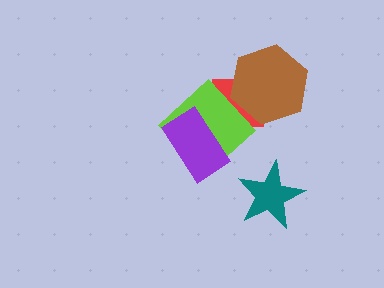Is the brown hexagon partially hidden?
Yes, it is partially covered by another shape.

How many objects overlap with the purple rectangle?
2 objects overlap with the purple rectangle.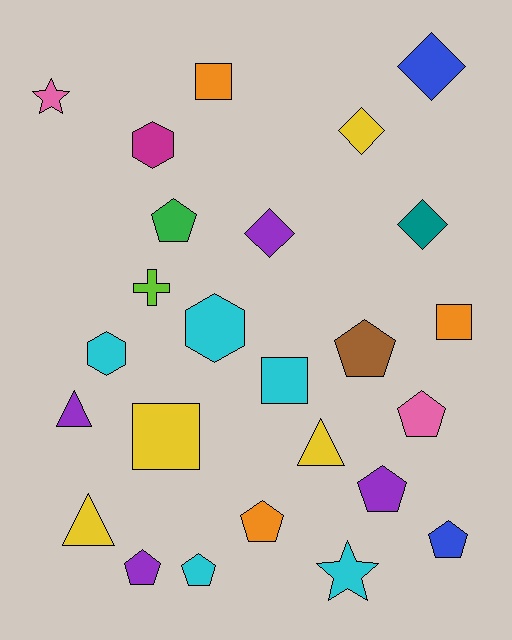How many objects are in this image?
There are 25 objects.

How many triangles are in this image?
There are 3 triangles.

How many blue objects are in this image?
There are 2 blue objects.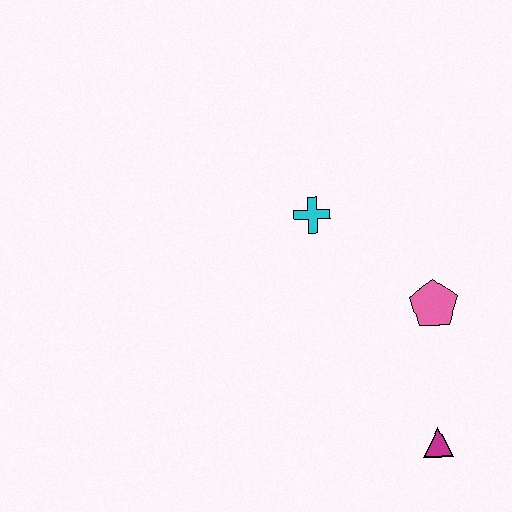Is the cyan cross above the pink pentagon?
Yes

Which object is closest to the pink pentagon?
The magenta triangle is closest to the pink pentagon.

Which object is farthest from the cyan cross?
The magenta triangle is farthest from the cyan cross.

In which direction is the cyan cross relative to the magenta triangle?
The cyan cross is above the magenta triangle.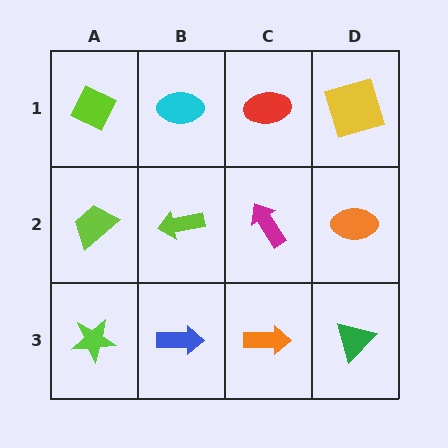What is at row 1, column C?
A red ellipse.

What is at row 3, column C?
An orange arrow.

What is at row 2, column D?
An orange ellipse.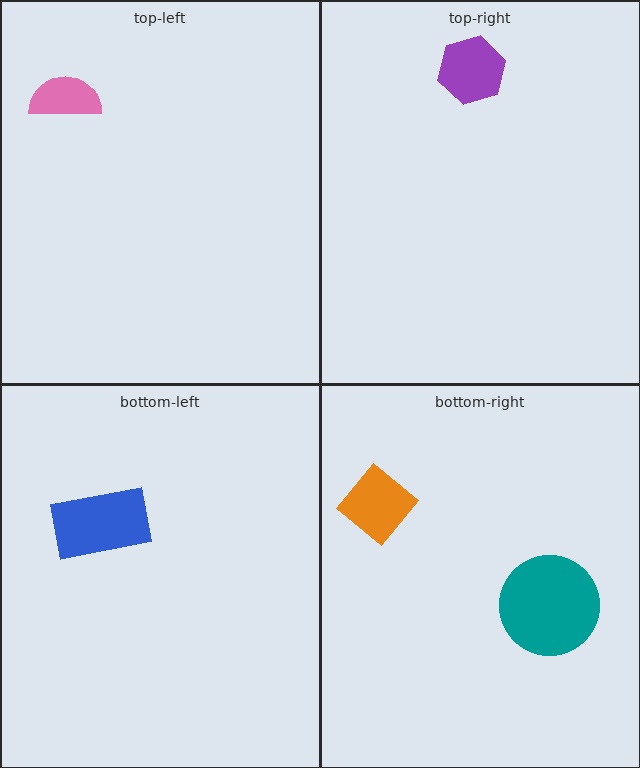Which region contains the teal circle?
The bottom-right region.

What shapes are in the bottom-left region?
The blue rectangle.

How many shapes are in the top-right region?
1.